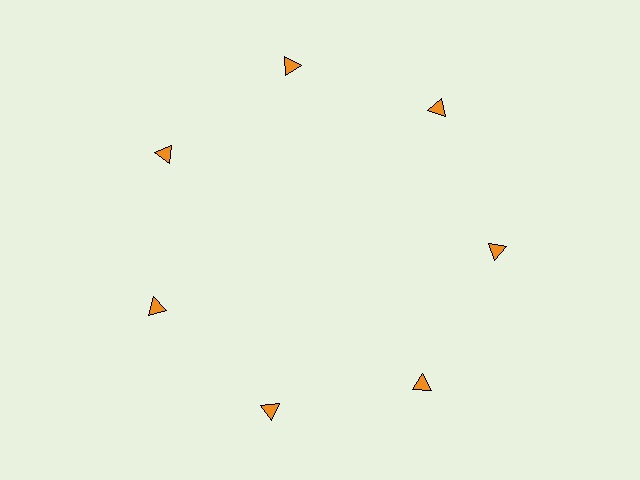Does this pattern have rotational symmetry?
Yes, this pattern has 7-fold rotational symmetry. It looks the same after rotating 51 degrees around the center.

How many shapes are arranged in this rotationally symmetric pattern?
There are 7 shapes, arranged in 7 groups of 1.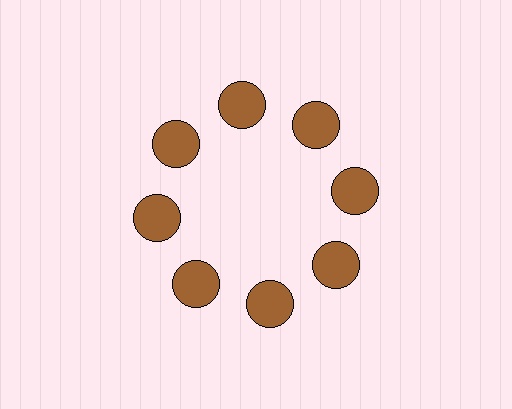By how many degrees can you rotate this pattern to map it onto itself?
The pattern maps onto itself every 45 degrees of rotation.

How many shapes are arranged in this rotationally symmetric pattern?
There are 8 shapes, arranged in 8 groups of 1.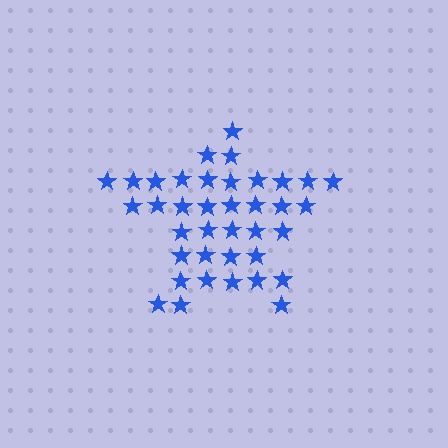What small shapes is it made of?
It is made of small stars.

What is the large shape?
The large shape is a star.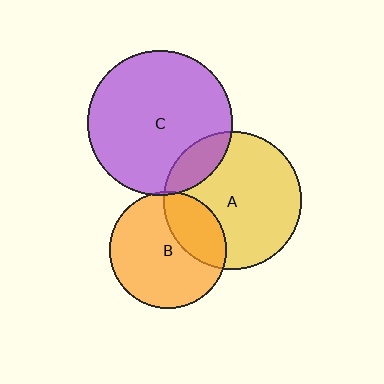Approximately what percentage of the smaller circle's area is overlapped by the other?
Approximately 30%.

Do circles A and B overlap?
Yes.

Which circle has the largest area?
Circle C (purple).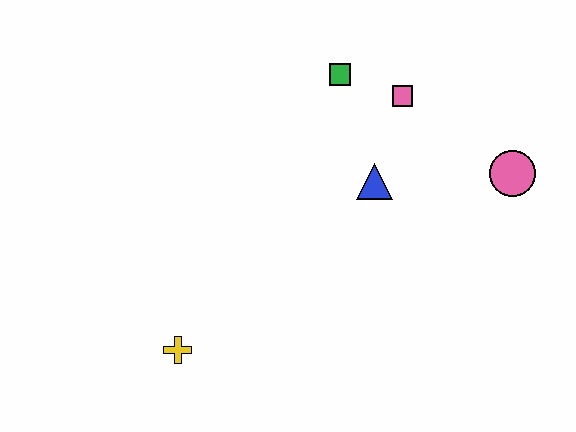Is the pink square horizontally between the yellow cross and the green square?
No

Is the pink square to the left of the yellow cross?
No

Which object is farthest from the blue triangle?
The yellow cross is farthest from the blue triangle.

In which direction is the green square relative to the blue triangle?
The green square is above the blue triangle.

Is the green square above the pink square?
Yes